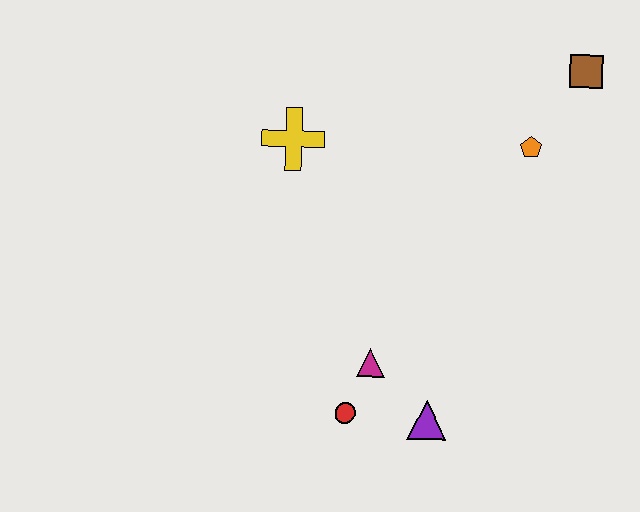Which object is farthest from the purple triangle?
The brown square is farthest from the purple triangle.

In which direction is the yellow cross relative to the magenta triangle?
The yellow cross is above the magenta triangle.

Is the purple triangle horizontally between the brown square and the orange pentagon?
No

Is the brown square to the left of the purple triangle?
No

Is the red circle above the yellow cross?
No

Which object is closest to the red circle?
The magenta triangle is closest to the red circle.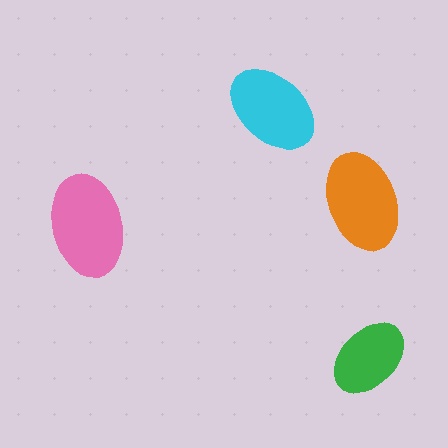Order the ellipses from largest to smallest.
the pink one, the orange one, the cyan one, the green one.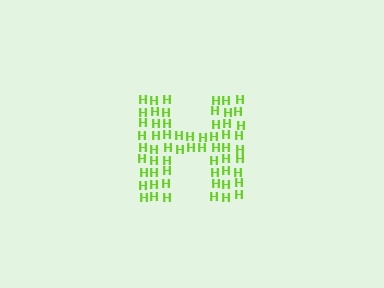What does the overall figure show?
The overall figure shows the letter H.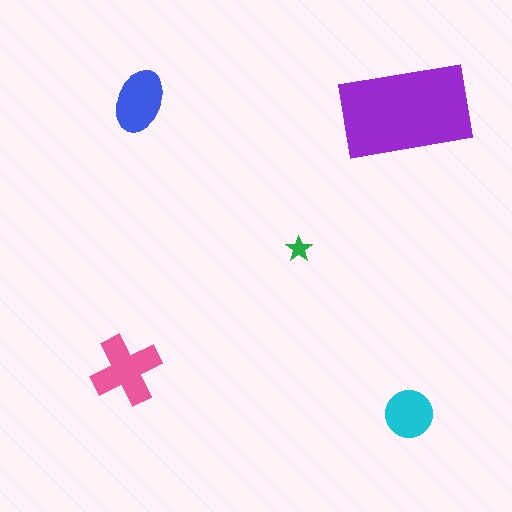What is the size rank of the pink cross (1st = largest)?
2nd.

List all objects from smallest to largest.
The green star, the cyan circle, the blue ellipse, the pink cross, the purple rectangle.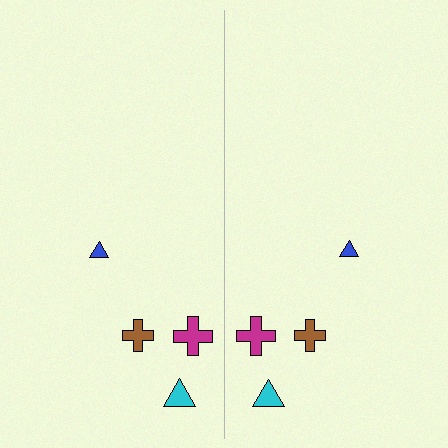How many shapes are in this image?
There are 8 shapes in this image.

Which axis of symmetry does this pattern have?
The pattern has a vertical axis of symmetry running through the center of the image.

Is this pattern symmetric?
Yes, this pattern has bilateral (reflection) symmetry.